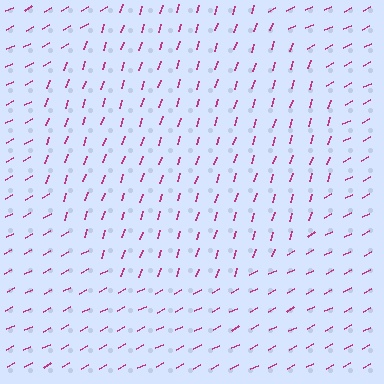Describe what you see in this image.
The image is filled with small magenta line segments. A circle region in the image has lines oriented differently from the surrounding lines, creating a visible texture boundary.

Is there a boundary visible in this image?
Yes, there is a texture boundary formed by a change in line orientation.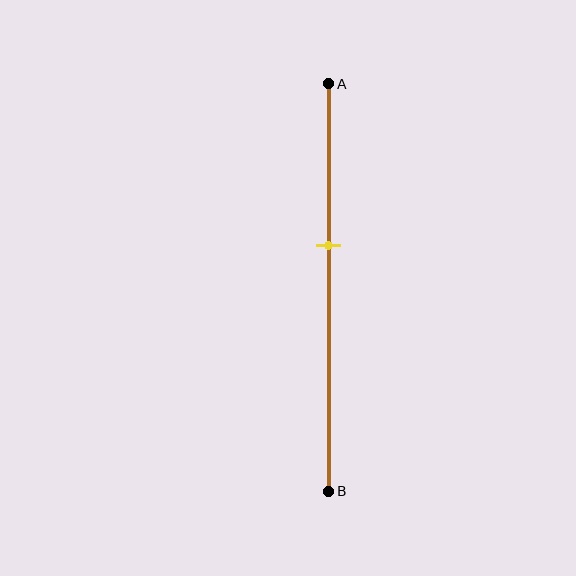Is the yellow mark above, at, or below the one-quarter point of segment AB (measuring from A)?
The yellow mark is below the one-quarter point of segment AB.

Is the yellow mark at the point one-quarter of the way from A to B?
No, the mark is at about 40% from A, not at the 25% one-quarter point.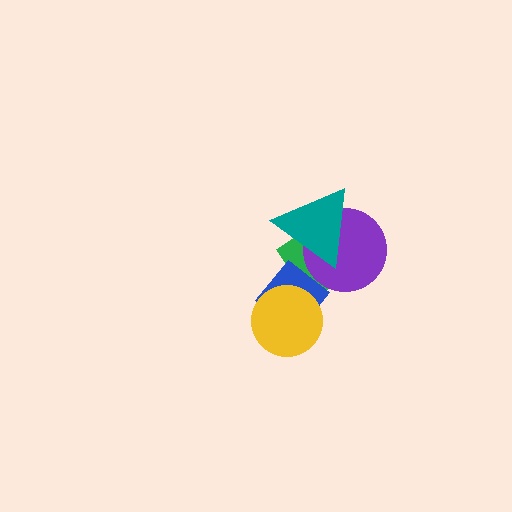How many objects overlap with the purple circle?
2 objects overlap with the purple circle.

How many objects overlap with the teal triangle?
2 objects overlap with the teal triangle.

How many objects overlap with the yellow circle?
1 object overlaps with the yellow circle.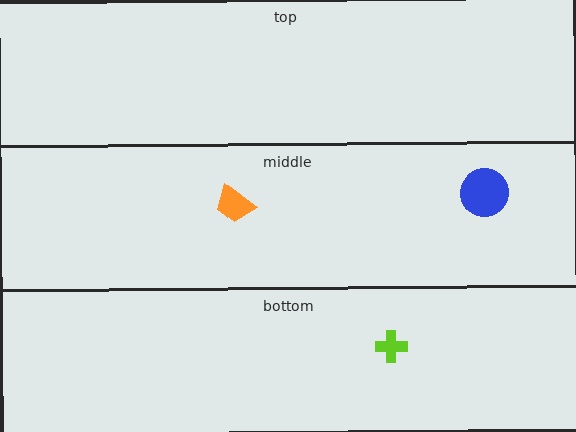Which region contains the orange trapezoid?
The middle region.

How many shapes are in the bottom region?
1.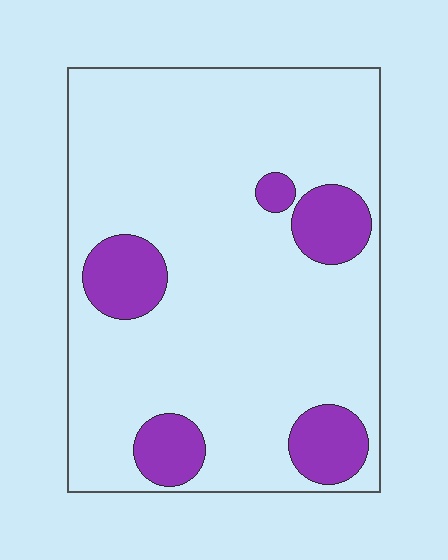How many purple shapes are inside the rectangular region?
5.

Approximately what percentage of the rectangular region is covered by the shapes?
Approximately 15%.